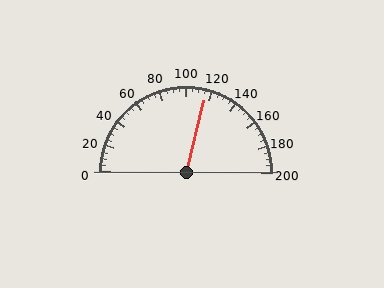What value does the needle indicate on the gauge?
The needle indicates approximately 115.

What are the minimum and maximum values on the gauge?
The gauge ranges from 0 to 200.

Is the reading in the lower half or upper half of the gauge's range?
The reading is in the upper half of the range (0 to 200).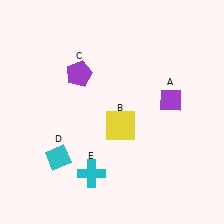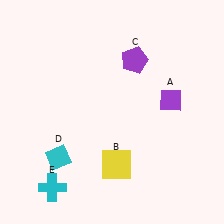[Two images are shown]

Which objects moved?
The objects that moved are: the yellow square (B), the purple pentagon (C), the cyan cross (E).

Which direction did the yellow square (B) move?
The yellow square (B) moved down.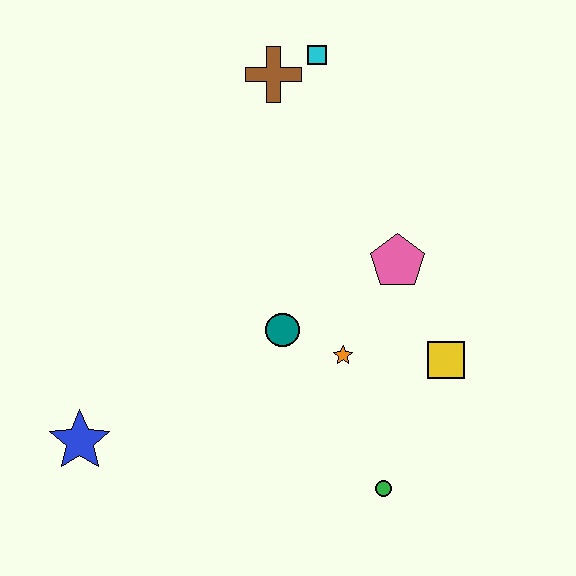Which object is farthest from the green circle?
The cyan square is farthest from the green circle.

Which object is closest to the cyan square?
The brown cross is closest to the cyan square.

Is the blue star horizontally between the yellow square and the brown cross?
No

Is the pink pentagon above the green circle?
Yes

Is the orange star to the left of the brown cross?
No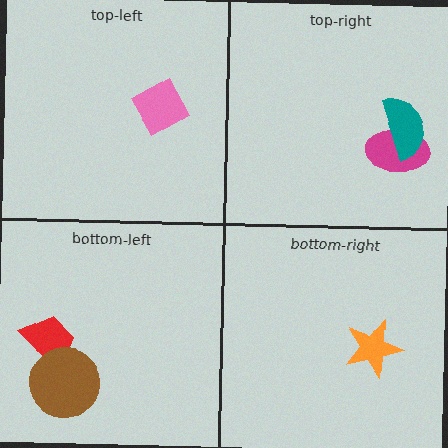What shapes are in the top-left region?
The pink diamond.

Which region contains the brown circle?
The bottom-left region.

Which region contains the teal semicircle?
The top-right region.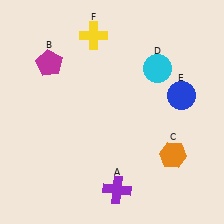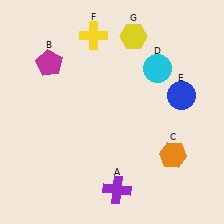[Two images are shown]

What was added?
A yellow hexagon (G) was added in Image 2.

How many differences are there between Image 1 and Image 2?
There is 1 difference between the two images.